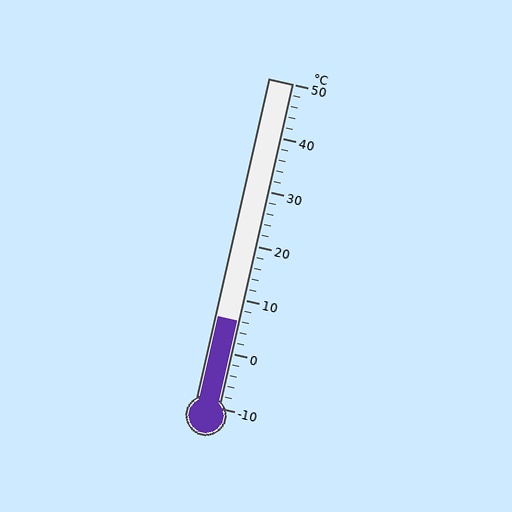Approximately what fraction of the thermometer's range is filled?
The thermometer is filled to approximately 25% of its range.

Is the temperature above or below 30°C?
The temperature is below 30°C.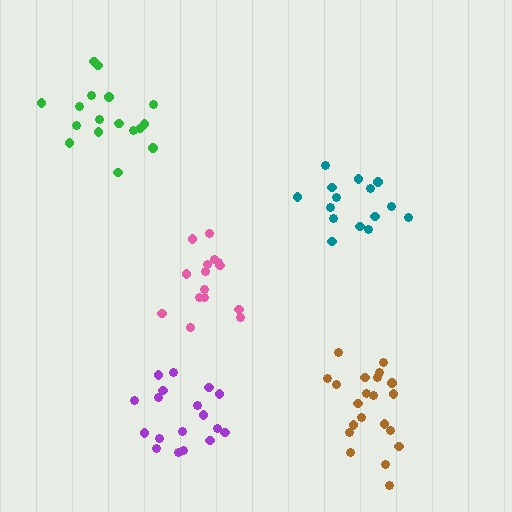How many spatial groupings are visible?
There are 5 spatial groupings.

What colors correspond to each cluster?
The clusters are colored: pink, teal, brown, purple, green.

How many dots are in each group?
Group 1: 15 dots, Group 2: 15 dots, Group 3: 21 dots, Group 4: 18 dots, Group 5: 17 dots (86 total).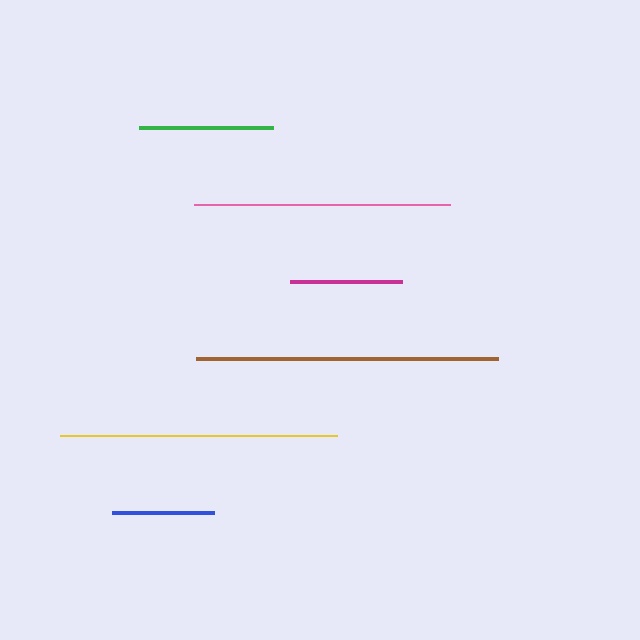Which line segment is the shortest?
The blue line is the shortest at approximately 103 pixels.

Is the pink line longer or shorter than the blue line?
The pink line is longer than the blue line.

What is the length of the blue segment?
The blue segment is approximately 103 pixels long.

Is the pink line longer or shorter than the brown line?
The brown line is longer than the pink line.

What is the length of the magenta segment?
The magenta segment is approximately 112 pixels long.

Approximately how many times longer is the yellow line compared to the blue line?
The yellow line is approximately 2.7 times the length of the blue line.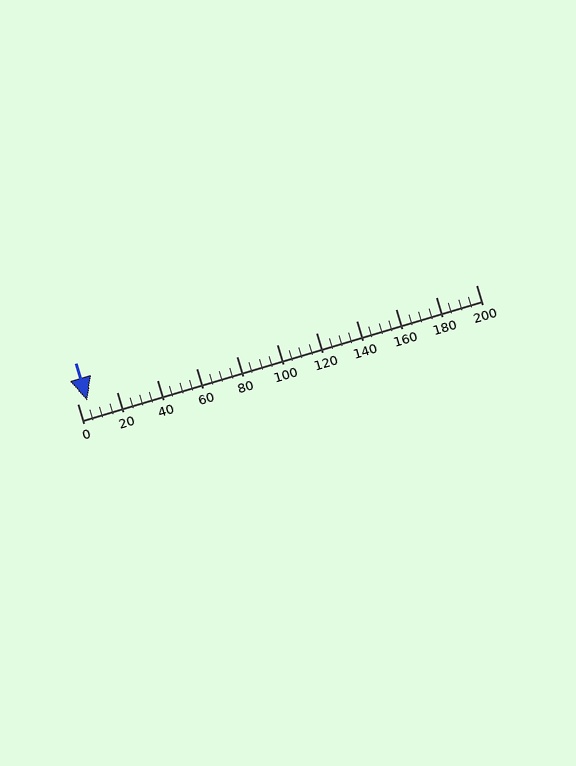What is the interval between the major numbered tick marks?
The major tick marks are spaced 20 units apart.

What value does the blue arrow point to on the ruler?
The blue arrow points to approximately 5.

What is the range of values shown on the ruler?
The ruler shows values from 0 to 200.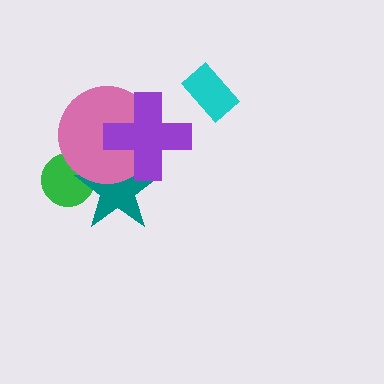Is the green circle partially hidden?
Yes, it is partially covered by another shape.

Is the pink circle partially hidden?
Yes, it is partially covered by another shape.